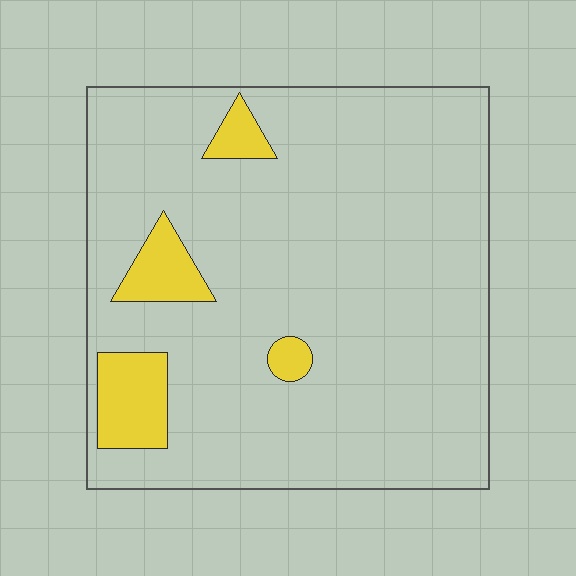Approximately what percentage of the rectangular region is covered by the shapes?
Approximately 10%.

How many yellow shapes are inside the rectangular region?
4.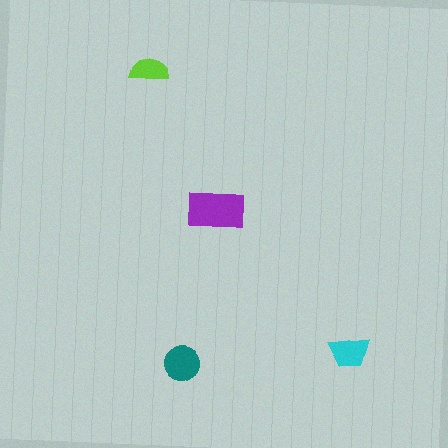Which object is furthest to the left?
The lime semicircle is leftmost.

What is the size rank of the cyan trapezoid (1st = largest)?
3rd.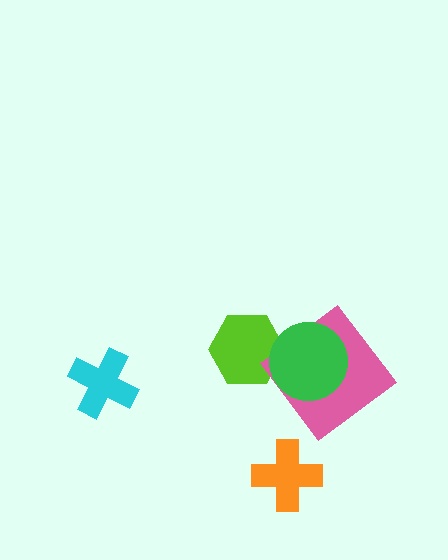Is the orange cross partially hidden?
No, no other shape covers it.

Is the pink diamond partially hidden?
Yes, it is partially covered by another shape.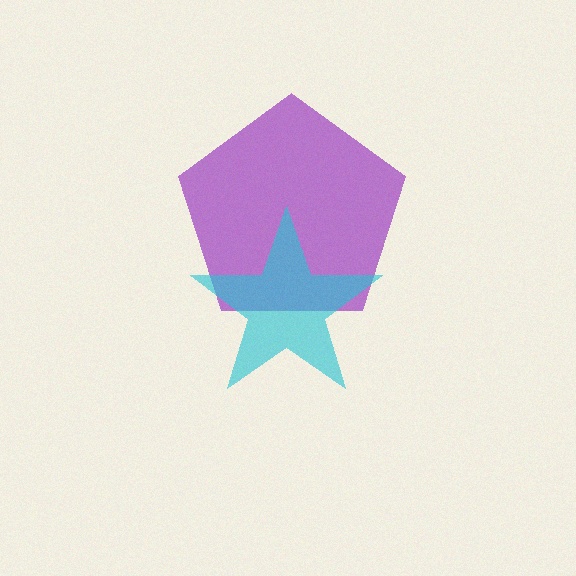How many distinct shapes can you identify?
There are 2 distinct shapes: a purple pentagon, a cyan star.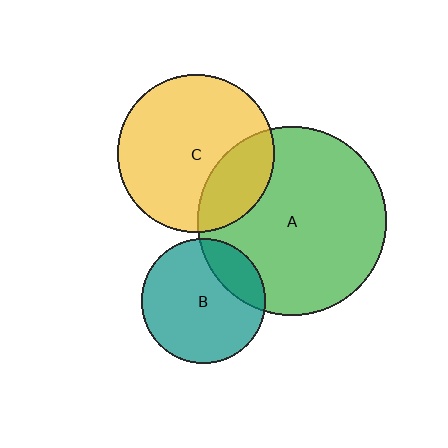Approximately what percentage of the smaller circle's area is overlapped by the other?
Approximately 20%.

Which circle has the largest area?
Circle A (green).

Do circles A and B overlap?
Yes.